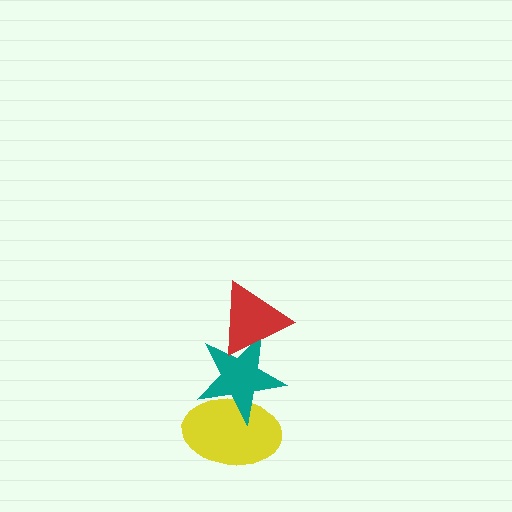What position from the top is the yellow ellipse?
The yellow ellipse is 3rd from the top.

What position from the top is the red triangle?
The red triangle is 1st from the top.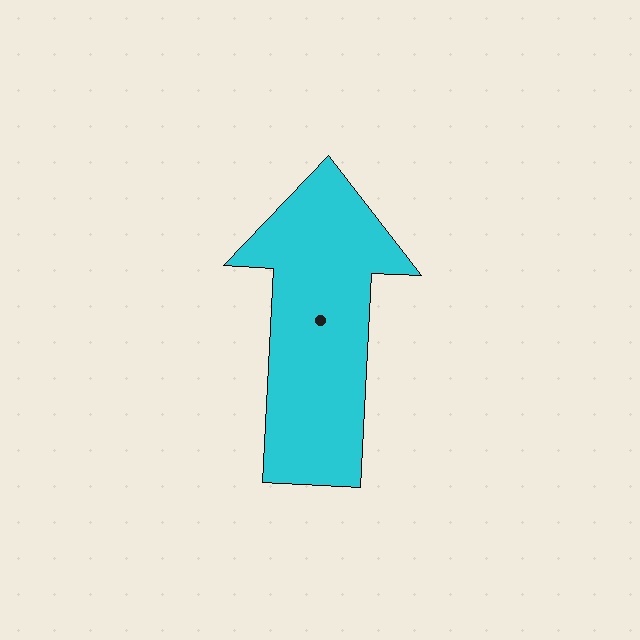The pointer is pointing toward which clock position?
Roughly 12 o'clock.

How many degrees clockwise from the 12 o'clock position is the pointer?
Approximately 3 degrees.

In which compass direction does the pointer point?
North.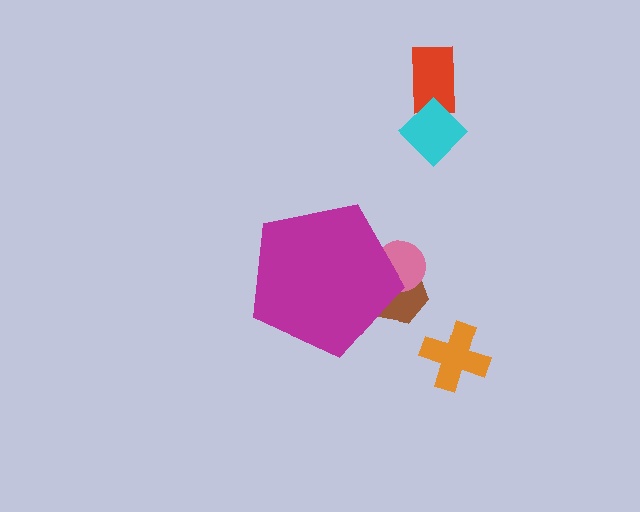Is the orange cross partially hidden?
No, the orange cross is fully visible.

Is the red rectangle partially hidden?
No, the red rectangle is fully visible.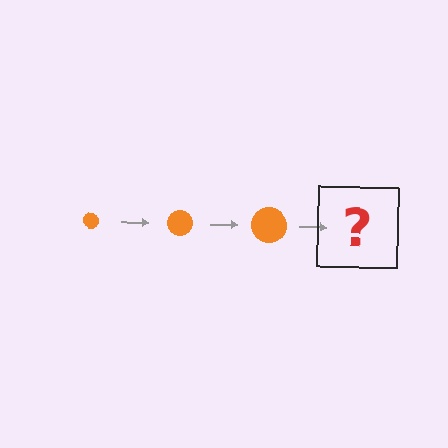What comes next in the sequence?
The next element should be an orange circle, larger than the previous one.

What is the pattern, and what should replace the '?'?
The pattern is that the circle gets progressively larger each step. The '?' should be an orange circle, larger than the previous one.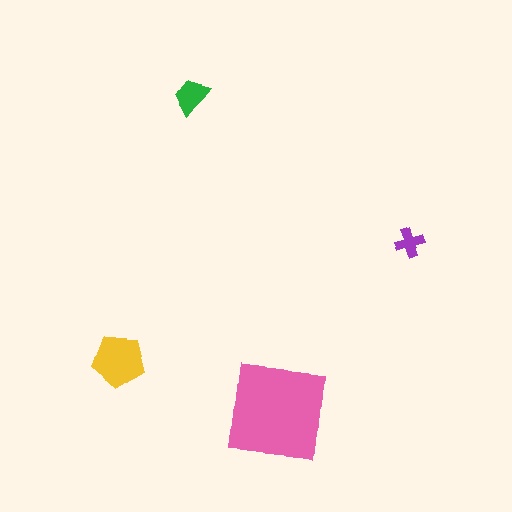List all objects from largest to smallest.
The pink square, the yellow pentagon, the green trapezoid, the purple cross.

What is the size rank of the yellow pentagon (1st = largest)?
2nd.